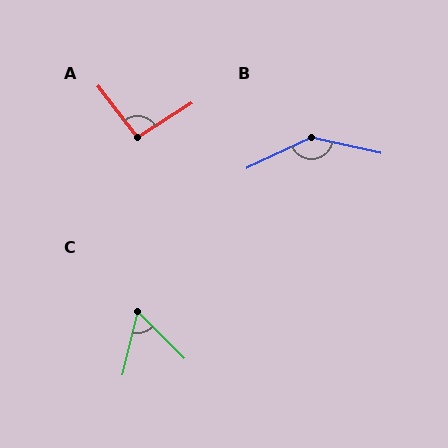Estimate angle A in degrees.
Approximately 95 degrees.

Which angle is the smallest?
C, at approximately 58 degrees.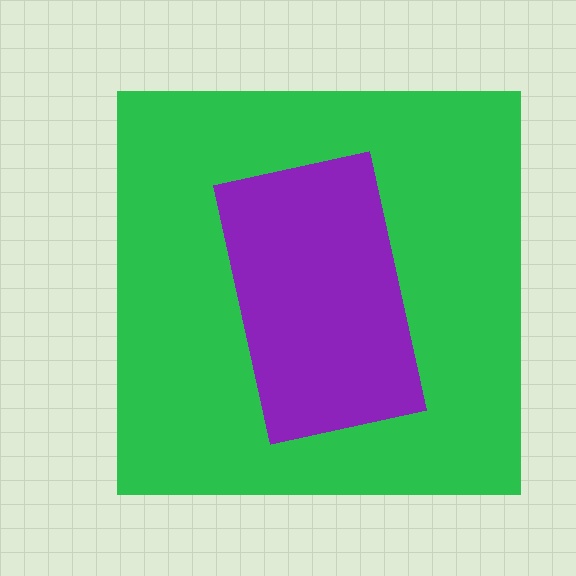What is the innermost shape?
The purple rectangle.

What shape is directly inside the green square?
The purple rectangle.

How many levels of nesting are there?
2.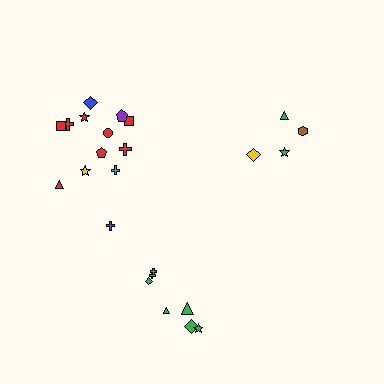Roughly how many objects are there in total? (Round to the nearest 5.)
Roughly 25 objects in total.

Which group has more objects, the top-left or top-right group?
The top-left group.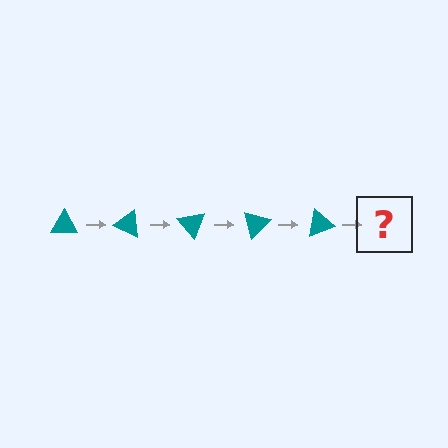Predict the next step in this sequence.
The next step is a teal triangle rotated 125 degrees.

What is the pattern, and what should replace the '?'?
The pattern is that the triangle rotates 25 degrees each step. The '?' should be a teal triangle rotated 125 degrees.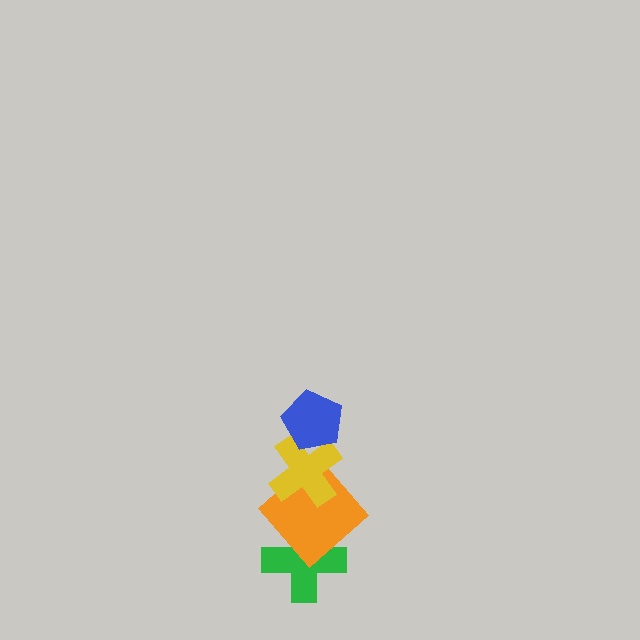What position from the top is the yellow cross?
The yellow cross is 2nd from the top.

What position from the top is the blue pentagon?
The blue pentagon is 1st from the top.